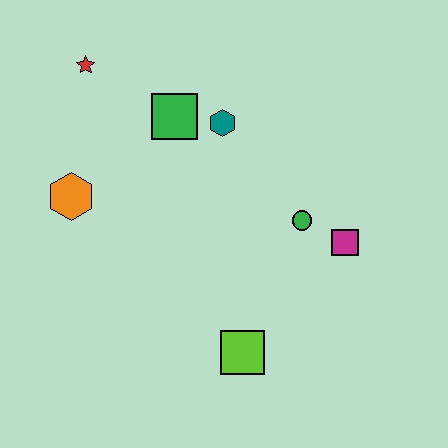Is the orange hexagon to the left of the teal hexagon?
Yes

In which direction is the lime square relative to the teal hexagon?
The lime square is below the teal hexagon.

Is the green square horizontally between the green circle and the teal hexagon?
No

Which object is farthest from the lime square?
The red star is farthest from the lime square.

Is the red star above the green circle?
Yes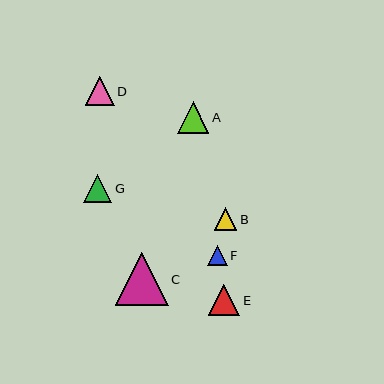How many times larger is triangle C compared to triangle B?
Triangle C is approximately 2.4 times the size of triangle B.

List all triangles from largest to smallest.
From largest to smallest: C, A, E, D, G, B, F.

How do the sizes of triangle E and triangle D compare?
Triangle E and triangle D are approximately the same size.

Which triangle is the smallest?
Triangle F is the smallest with a size of approximately 20 pixels.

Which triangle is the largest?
Triangle C is the largest with a size of approximately 53 pixels.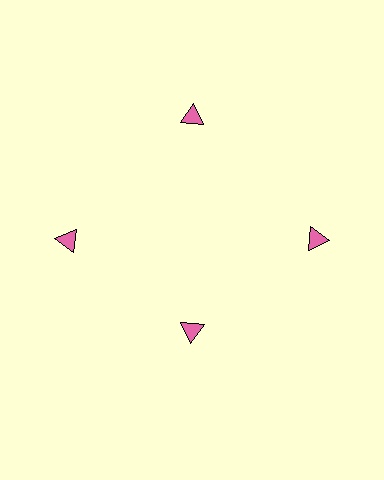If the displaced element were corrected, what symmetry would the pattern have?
It would have 4-fold rotational symmetry — the pattern would map onto itself every 90 degrees.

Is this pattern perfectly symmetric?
No. The 4 pink triangles are arranged in a ring, but one element near the 6 o'clock position is pulled inward toward the center, breaking the 4-fold rotational symmetry.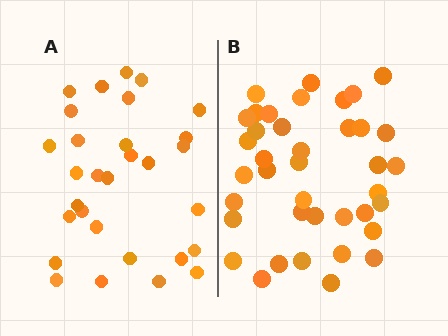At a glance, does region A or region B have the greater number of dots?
Region B (the right region) has more dots.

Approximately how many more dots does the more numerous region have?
Region B has roughly 8 or so more dots than region A.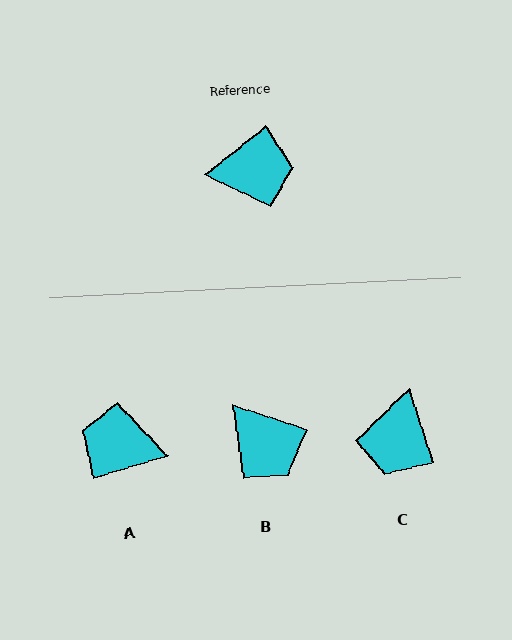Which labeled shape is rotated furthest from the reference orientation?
A, about 159 degrees away.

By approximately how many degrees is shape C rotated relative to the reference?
Approximately 110 degrees clockwise.